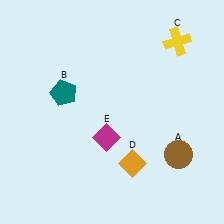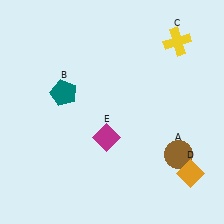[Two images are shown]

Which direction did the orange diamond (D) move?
The orange diamond (D) moved right.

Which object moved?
The orange diamond (D) moved right.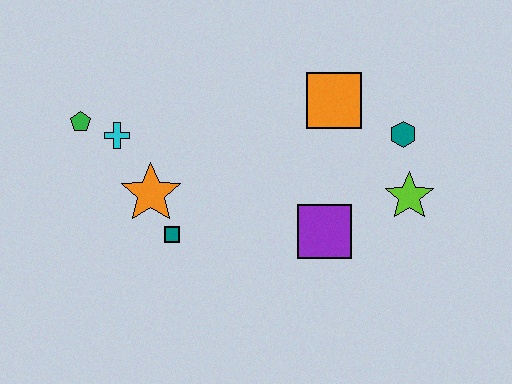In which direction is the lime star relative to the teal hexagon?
The lime star is below the teal hexagon.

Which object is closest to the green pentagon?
The cyan cross is closest to the green pentagon.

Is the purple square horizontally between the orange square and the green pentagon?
Yes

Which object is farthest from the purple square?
The green pentagon is farthest from the purple square.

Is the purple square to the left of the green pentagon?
No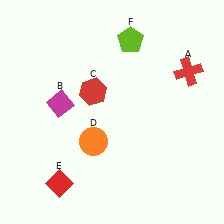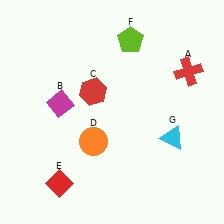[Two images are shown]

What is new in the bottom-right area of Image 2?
A cyan triangle (G) was added in the bottom-right area of Image 2.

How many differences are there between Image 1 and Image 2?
There is 1 difference between the two images.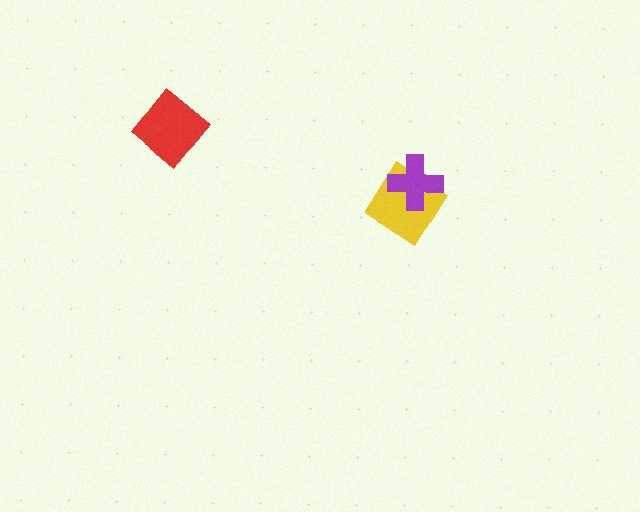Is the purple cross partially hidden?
No, no other shape covers it.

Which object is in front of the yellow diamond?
The purple cross is in front of the yellow diamond.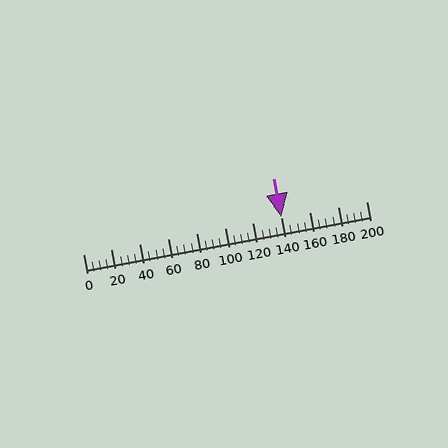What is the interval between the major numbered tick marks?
The major tick marks are spaced 20 units apart.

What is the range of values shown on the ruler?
The ruler shows values from 0 to 200.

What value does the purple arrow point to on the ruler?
The purple arrow points to approximately 140.